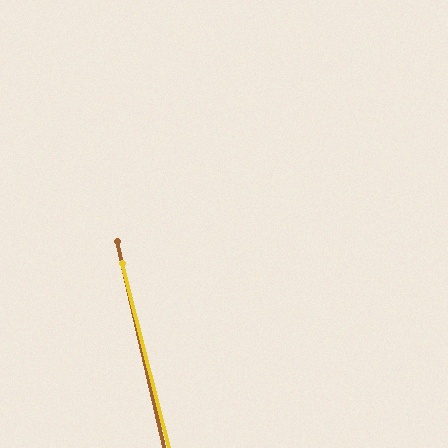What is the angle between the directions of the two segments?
Approximately 2 degrees.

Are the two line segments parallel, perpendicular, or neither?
Parallel — their directions differ by only 1.5°.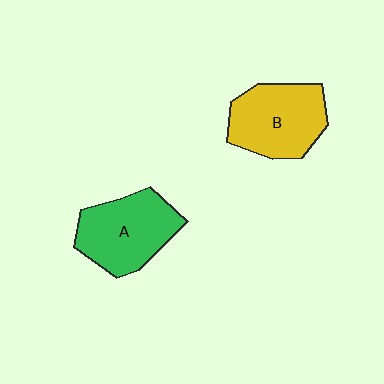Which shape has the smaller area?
Shape B (yellow).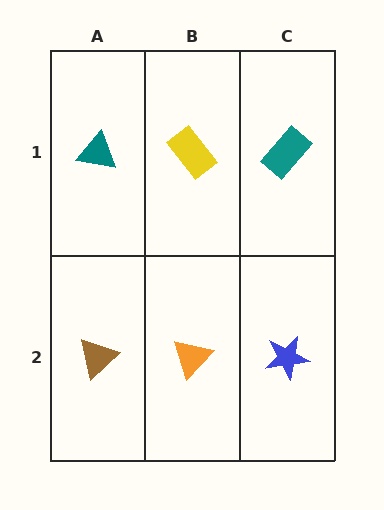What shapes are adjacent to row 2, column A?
A teal triangle (row 1, column A), an orange triangle (row 2, column B).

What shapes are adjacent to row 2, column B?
A yellow rectangle (row 1, column B), a brown triangle (row 2, column A), a blue star (row 2, column C).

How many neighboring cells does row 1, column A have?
2.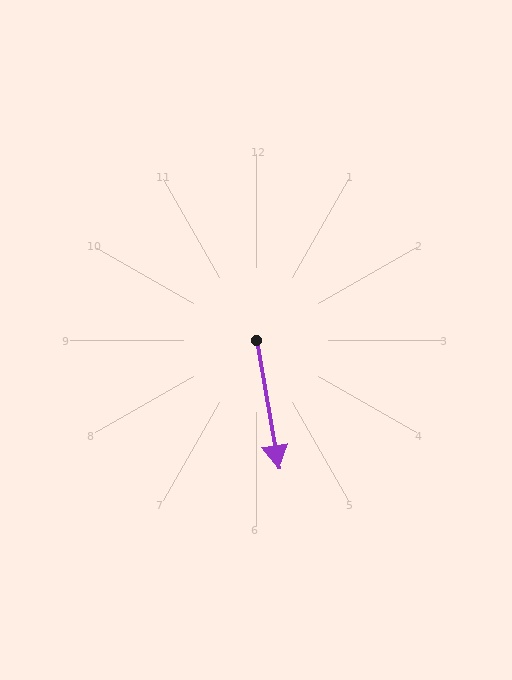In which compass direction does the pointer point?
South.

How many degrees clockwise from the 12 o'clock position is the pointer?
Approximately 170 degrees.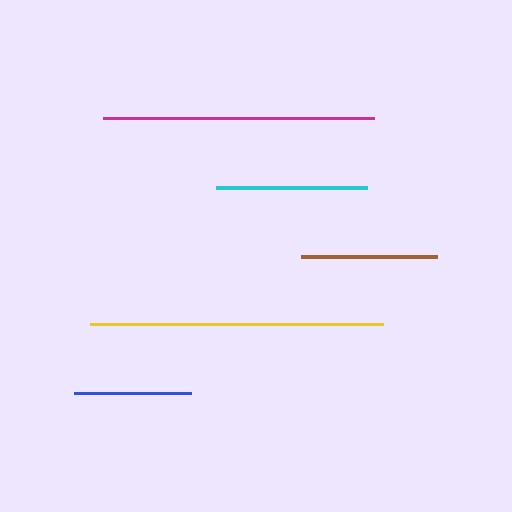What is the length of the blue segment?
The blue segment is approximately 116 pixels long.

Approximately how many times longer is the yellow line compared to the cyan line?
The yellow line is approximately 1.9 times the length of the cyan line.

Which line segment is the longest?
The yellow line is the longest at approximately 293 pixels.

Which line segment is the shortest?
The blue line is the shortest at approximately 116 pixels.